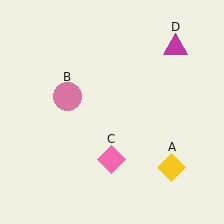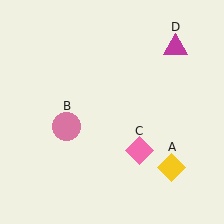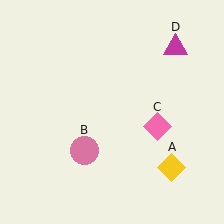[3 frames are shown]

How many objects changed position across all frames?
2 objects changed position: pink circle (object B), pink diamond (object C).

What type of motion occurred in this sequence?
The pink circle (object B), pink diamond (object C) rotated counterclockwise around the center of the scene.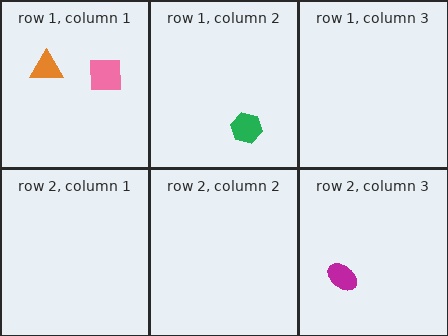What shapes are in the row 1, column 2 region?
The green hexagon.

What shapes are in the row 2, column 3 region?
The magenta ellipse.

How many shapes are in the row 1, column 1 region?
2.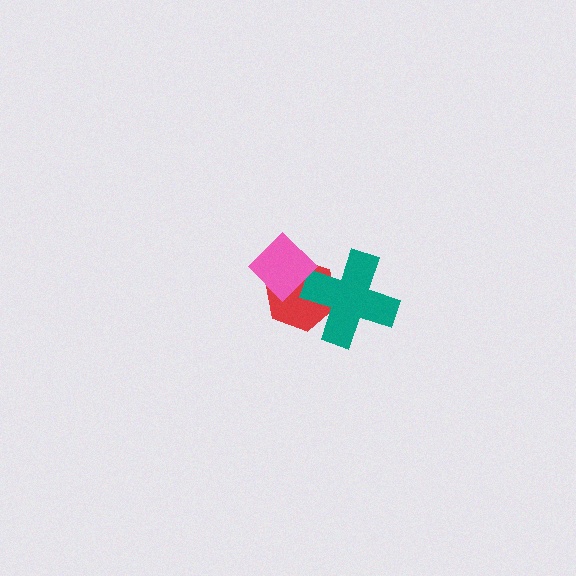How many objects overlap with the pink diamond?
1 object overlaps with the pink diamond.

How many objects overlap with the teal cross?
1 object overlaps with the teal cross.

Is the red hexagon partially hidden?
Yes, it is partially covered by another shape.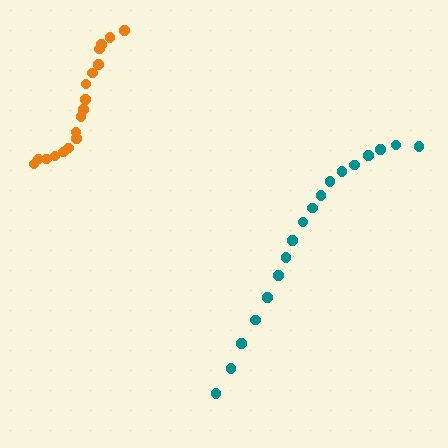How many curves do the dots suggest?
There are 2 distinct paths.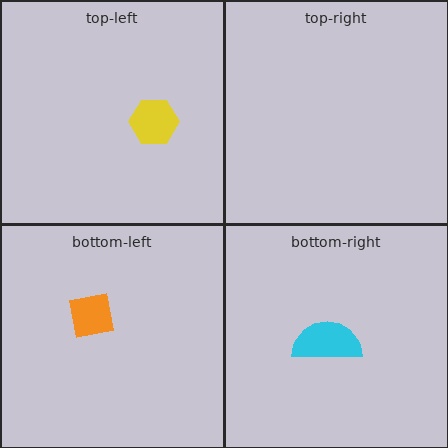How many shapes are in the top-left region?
1.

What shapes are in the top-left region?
The yellow hexagon.